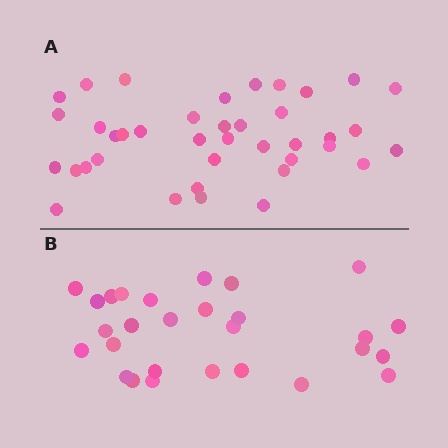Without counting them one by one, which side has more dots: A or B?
Region A (the top region) has more dots.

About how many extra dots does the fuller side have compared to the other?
Region A has roughly 12 or so more dots than region B.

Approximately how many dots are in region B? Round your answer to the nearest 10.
About 30 dots. (The exact count is 28, which rounds to 30.)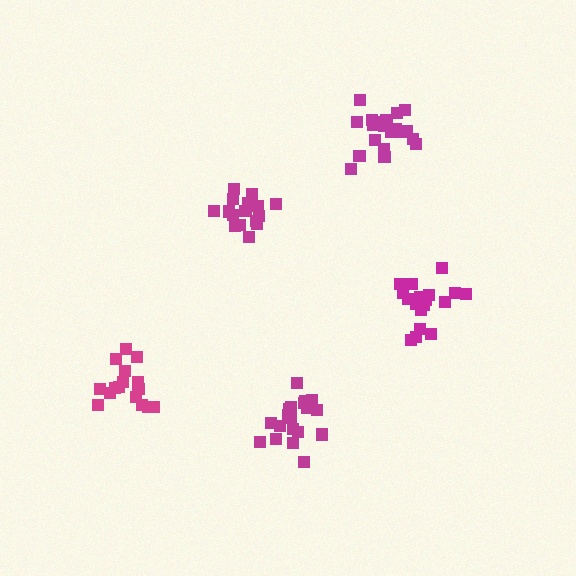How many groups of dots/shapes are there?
There are 5 groups.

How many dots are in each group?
Group 1: 16 dots, Group 2: 19 dots, Group 3: 19 dots, Group 4: 21 dots, Group 5: 16 dots (91 total).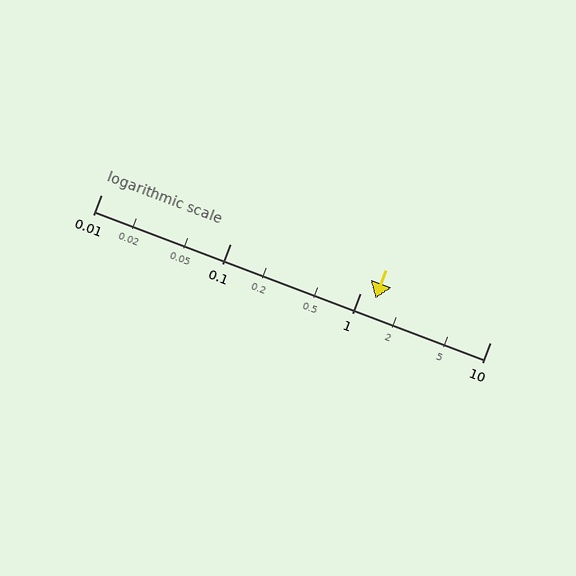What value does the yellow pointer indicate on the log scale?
The pointer indicates approximately 1.3.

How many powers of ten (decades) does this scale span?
The scale spans 3 decades, from 0.01 to 10.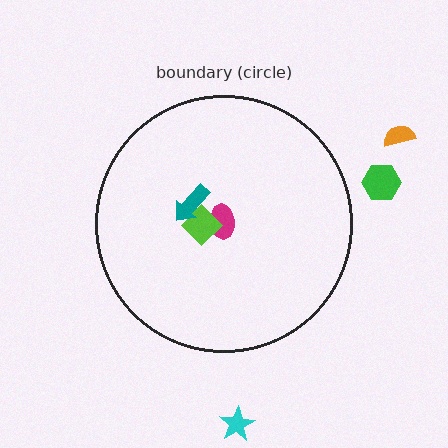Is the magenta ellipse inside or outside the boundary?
Inside.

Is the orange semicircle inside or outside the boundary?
Outside.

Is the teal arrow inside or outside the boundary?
Inside.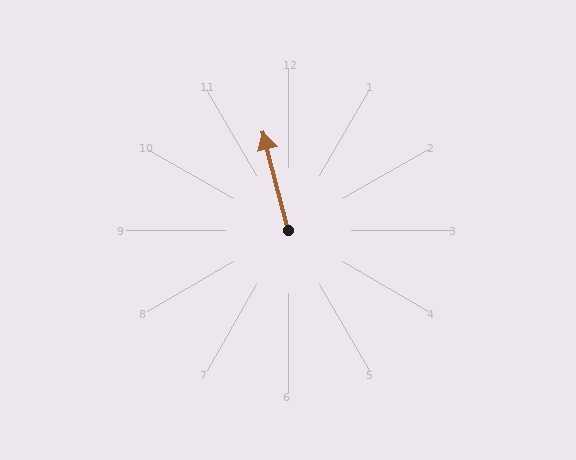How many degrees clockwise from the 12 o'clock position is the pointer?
Approximately 346 degrees.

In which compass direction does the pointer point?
North.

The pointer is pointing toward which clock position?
Roughly 12 o'clock.